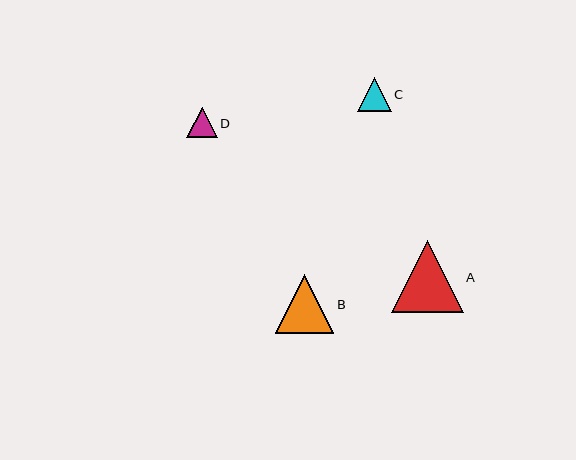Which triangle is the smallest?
Triangle D is the smallest with a size of approximately 31 pixels.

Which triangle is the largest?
Triangle A is the largest with a size of approximately 72 pixels.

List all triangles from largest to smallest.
From largest to smallest: A, B, C, D.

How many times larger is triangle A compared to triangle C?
Triangle A is approximately 2.1 times the size of triangle C.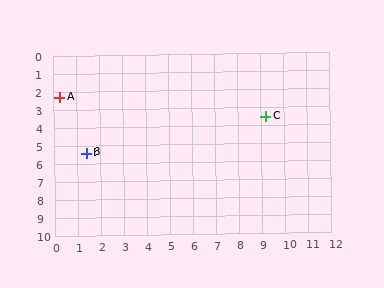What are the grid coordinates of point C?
Point C is at approximately (9.2, 3.5).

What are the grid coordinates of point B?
Point B is at approximately (1.4, 5.4).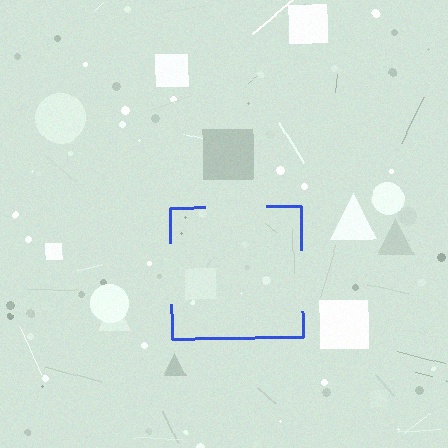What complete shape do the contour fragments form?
The contour fragments form a square.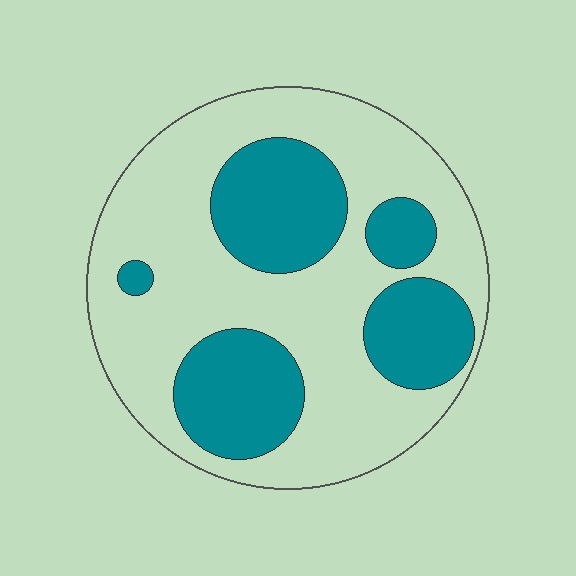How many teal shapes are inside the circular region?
5.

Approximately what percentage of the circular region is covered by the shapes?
Approximately 35%.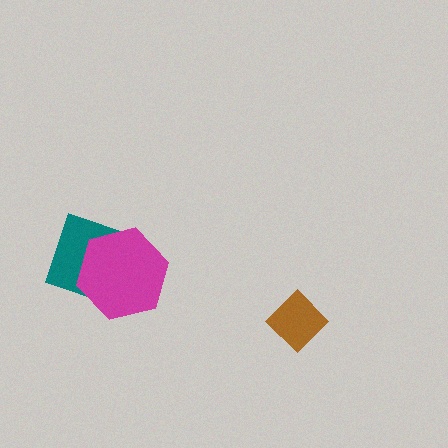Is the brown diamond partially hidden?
No, no other shape covers it.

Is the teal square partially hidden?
Yes, it is partially covered by another shape.